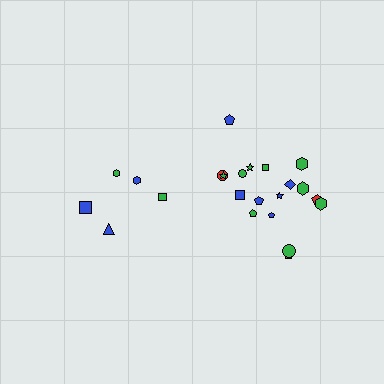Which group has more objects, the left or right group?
The right group.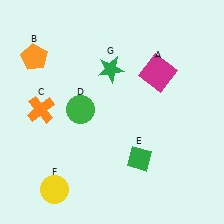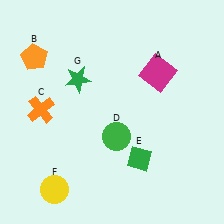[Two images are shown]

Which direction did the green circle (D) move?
The green circle (D) moved right.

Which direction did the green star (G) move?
The green star (G) moved left.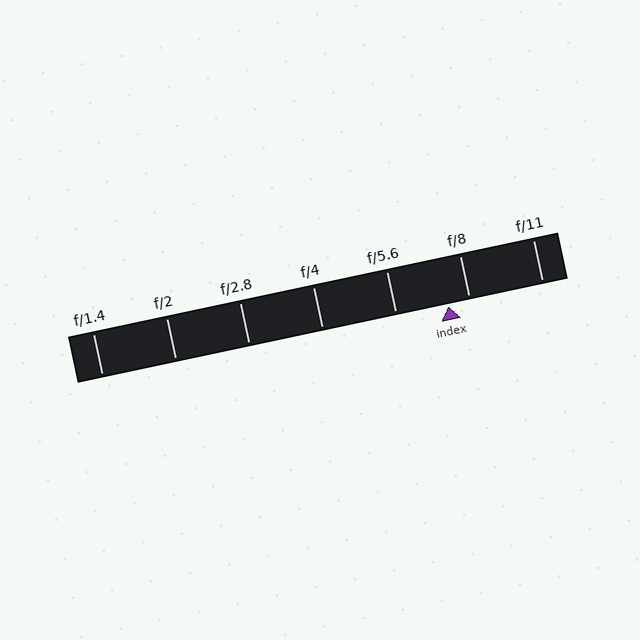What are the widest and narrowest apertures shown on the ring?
The widest aperture shown is f/1.4 and the narrowest is f/11.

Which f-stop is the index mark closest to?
The index mark is closest to f/8.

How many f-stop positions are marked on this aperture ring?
There are 7 f-stop positions marked.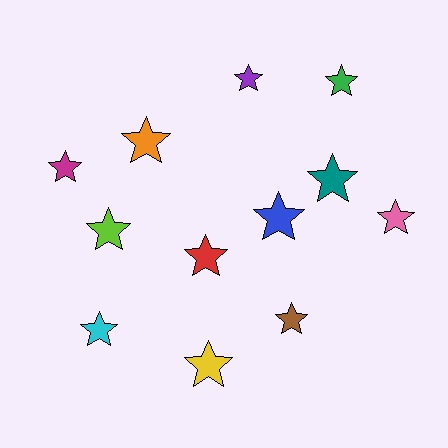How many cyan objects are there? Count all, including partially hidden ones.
There is 1 cyan object.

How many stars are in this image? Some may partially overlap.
There are 12 stars.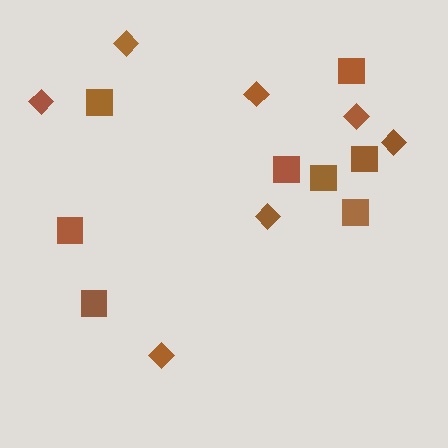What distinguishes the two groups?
There are 2 groups: one group of squares (8) and one group of diamonds (7).